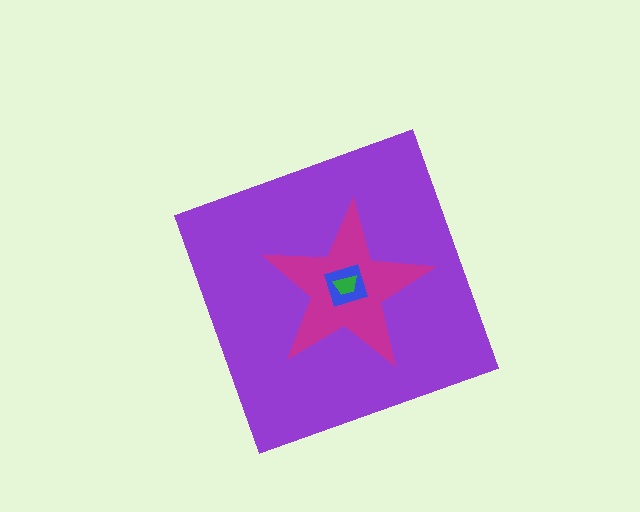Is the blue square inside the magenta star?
Yes.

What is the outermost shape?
The purple diamond.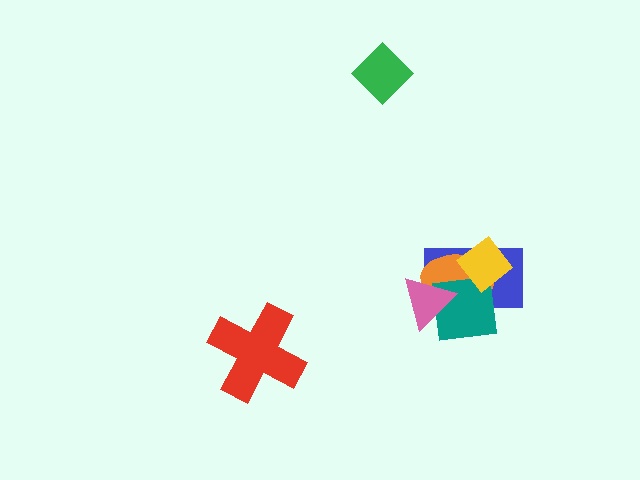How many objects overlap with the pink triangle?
3 objects overlap with the pink triangle.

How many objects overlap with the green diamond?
0 objects overlap with the green diamond.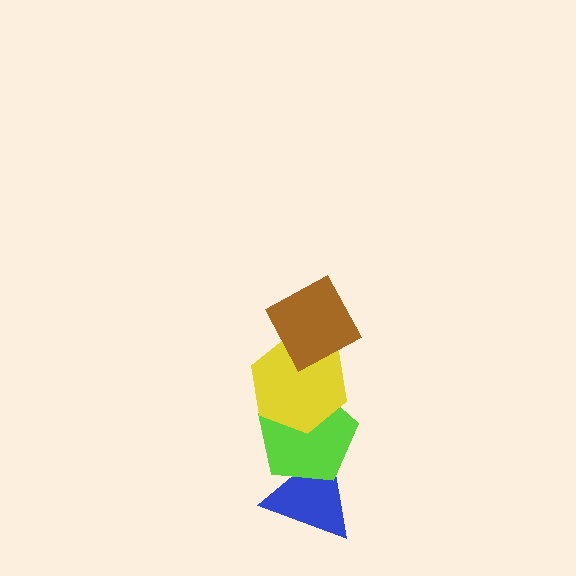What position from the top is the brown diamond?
The brown diamond is 1st from the top.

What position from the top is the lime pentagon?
The lime pentagon is 3rd from the top.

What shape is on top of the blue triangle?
The lime pentagon is on top of the blue triangle.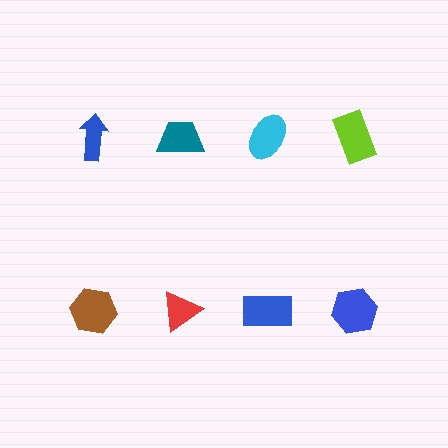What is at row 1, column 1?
A blue arrow.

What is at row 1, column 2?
A teal trapezoid.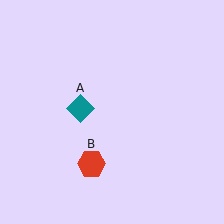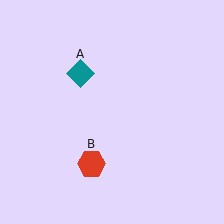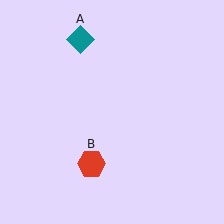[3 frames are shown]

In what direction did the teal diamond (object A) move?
The teal diamond (object A) moved up.